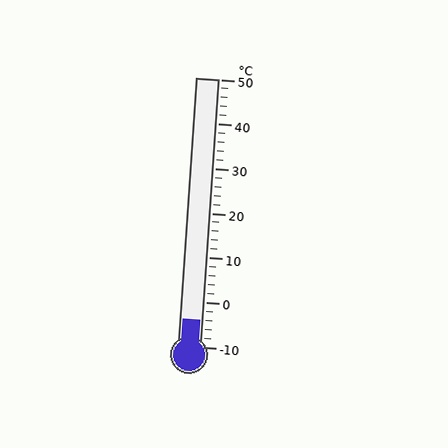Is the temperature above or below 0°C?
The temperature is below 0°C.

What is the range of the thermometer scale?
The thermometer scale ranges from -10°C to 50°C.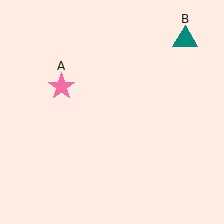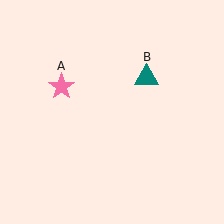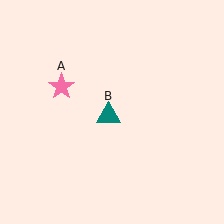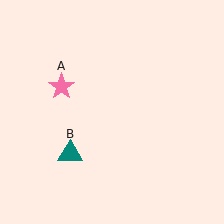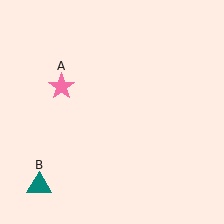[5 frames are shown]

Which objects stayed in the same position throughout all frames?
Pink star (object A) remained stationary.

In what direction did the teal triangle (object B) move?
The teal triangle (object B) moved down and to the left.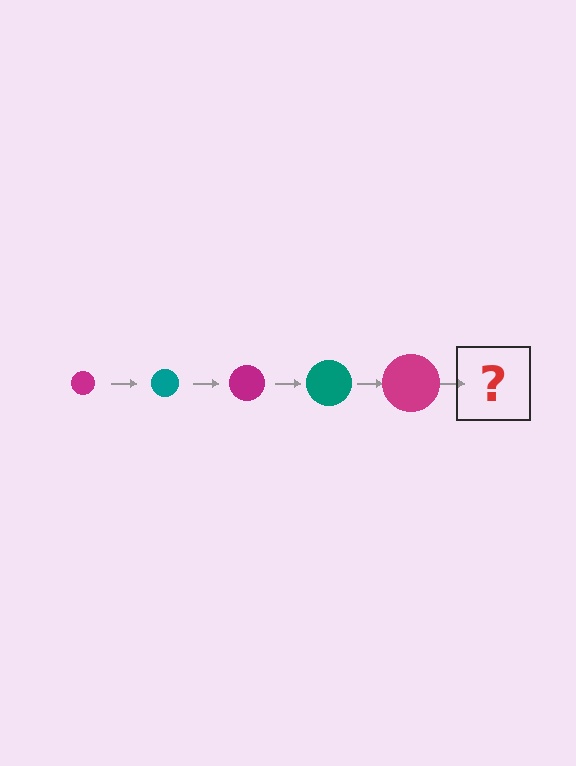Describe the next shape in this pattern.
It should be a teal circle, larger than the previous one.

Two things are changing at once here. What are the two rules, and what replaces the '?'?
The two rules are that the circle grows larger each step and the color cycles through magenta and teal. The '?' should be a teal circle, larger than the previous one.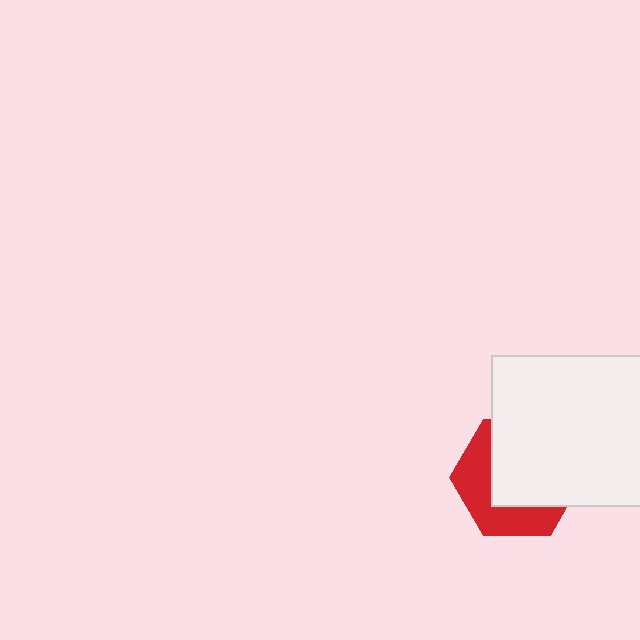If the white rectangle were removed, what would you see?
You would see the complete red hexagon.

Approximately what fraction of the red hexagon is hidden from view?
Roughly 59% of the red hexagon is hidden behind the white rectangle.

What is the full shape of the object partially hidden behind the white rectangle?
The partially hidden object is a red hexagon.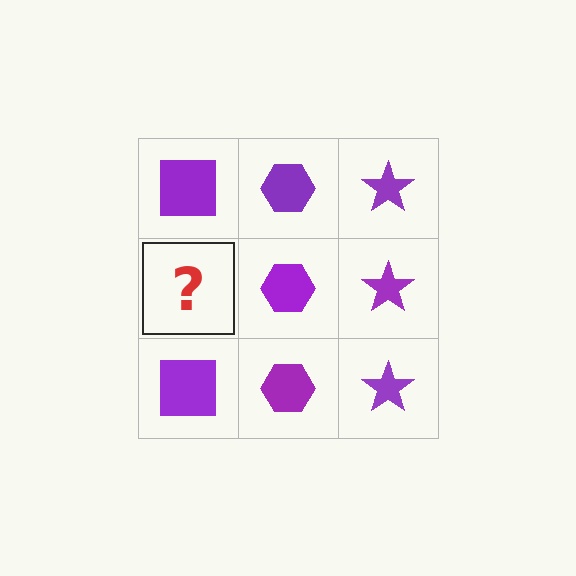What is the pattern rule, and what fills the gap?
The rule is that each column has a consistent shape. The gap should be filled with a purple square.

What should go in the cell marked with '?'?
The missing cell should contain a purple square.